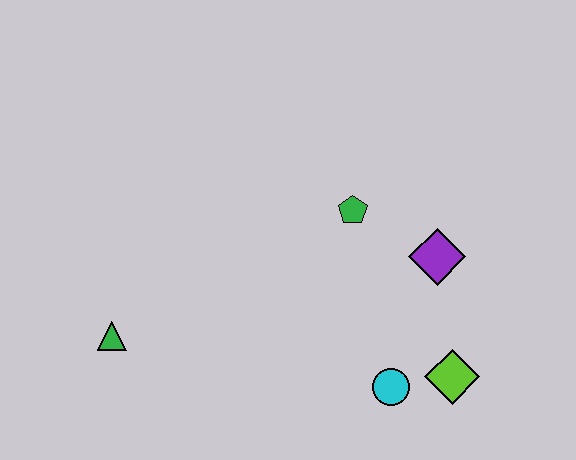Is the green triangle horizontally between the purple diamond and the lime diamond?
No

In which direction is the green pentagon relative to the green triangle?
The green pentagon is to the right of the green triangle.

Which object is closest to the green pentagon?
The purple diamond is closest to the green pentagon.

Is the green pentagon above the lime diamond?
Yes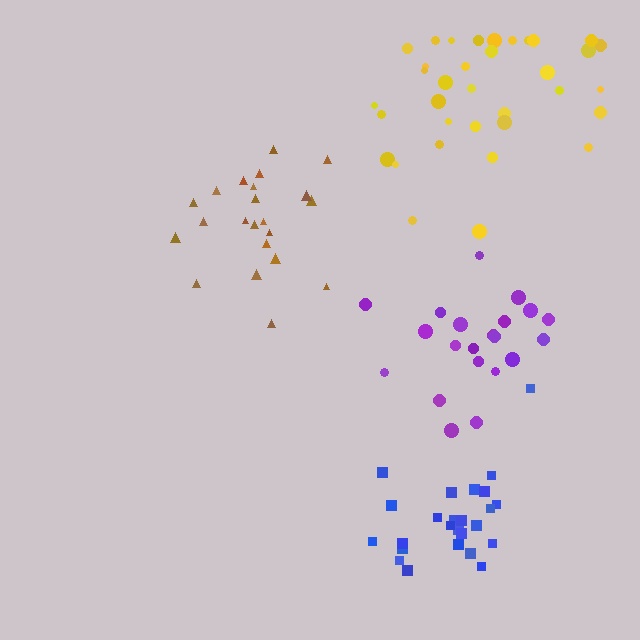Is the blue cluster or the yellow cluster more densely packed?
Blue.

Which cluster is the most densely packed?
Blue.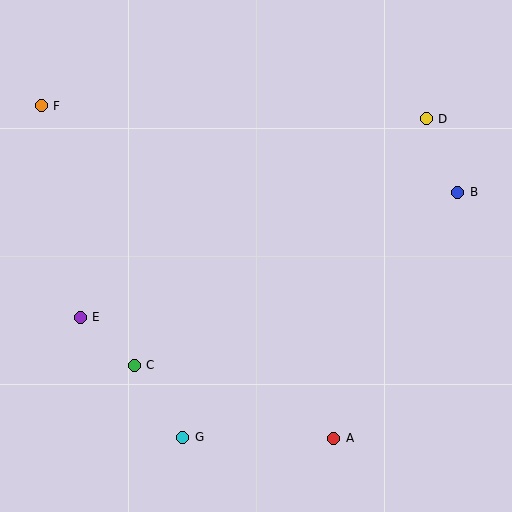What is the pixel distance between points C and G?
The distance between C and G is 87 pixels.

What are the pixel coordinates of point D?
Point D is at (426, 119).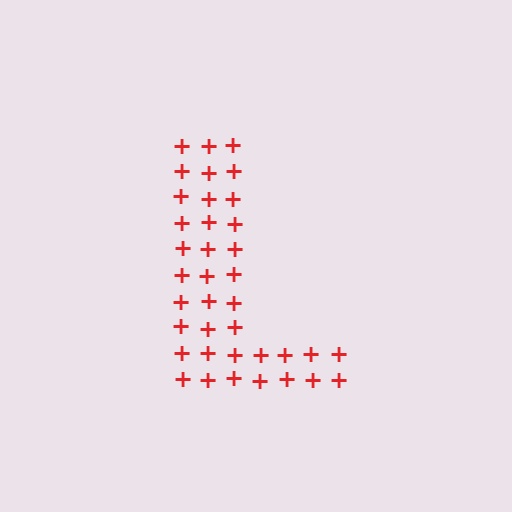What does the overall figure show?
The overall figure shows the letter L.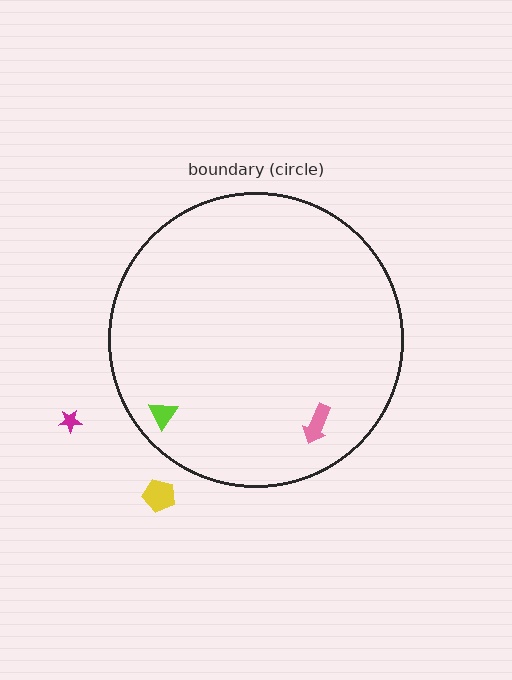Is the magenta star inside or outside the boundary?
Outside.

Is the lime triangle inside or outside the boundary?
Inside.